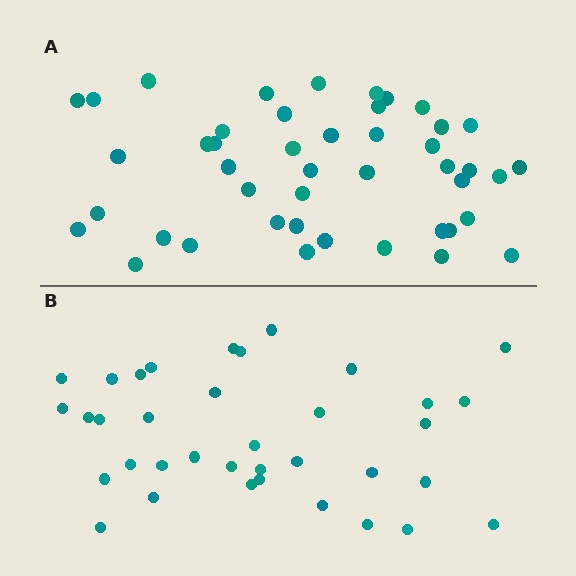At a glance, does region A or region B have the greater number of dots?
Region A (the top region) has more dots.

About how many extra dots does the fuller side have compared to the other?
Region A has roughly 8 or so more dots than region B.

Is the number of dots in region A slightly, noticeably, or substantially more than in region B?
Region A has noticeably more, but not dramatically so. The ratio is roughly 1.2 to 1.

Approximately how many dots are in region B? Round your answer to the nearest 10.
About 40 dots. (The exact count is 36, which rounds to 40.)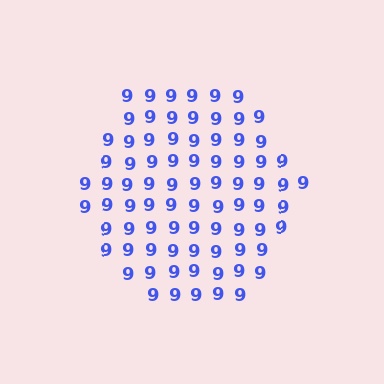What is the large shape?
The large shape is a hexagon.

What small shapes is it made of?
It is made of small digit 9's.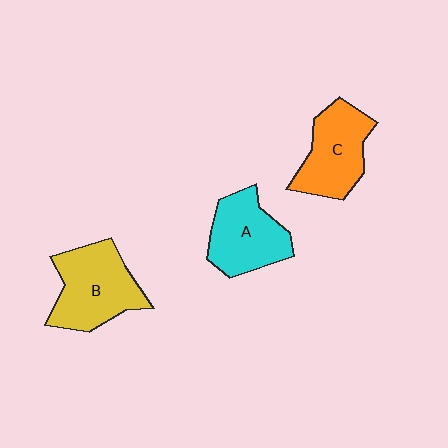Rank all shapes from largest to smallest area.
From largest to smallest: B (yellow), C (orange), A (cyan).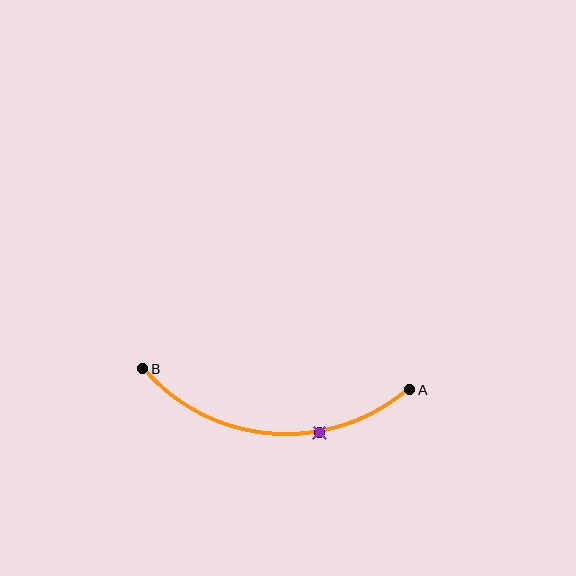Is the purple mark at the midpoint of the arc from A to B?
No. The purple mark lies on the arc but is closer to endpoint A. The arc midpoint would be at the point on the curve equidistant along the arc from both A and B.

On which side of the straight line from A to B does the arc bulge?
The arc bulges below the straight line connecting A and B.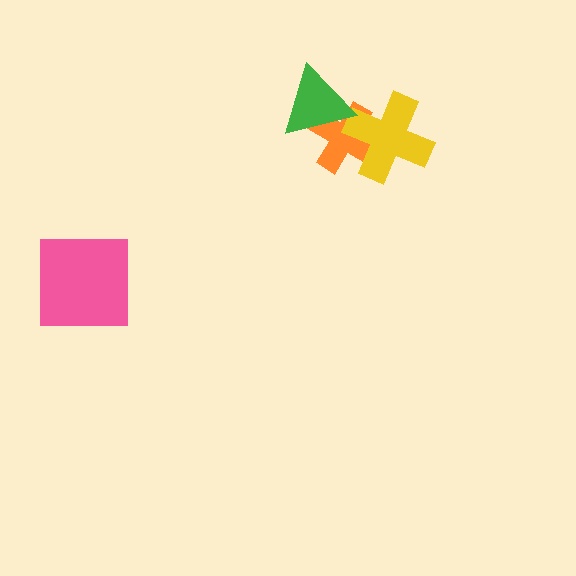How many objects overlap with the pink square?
0 objects overlap with the pink square.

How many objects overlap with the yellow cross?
1 object overlaps with the yellow cross.